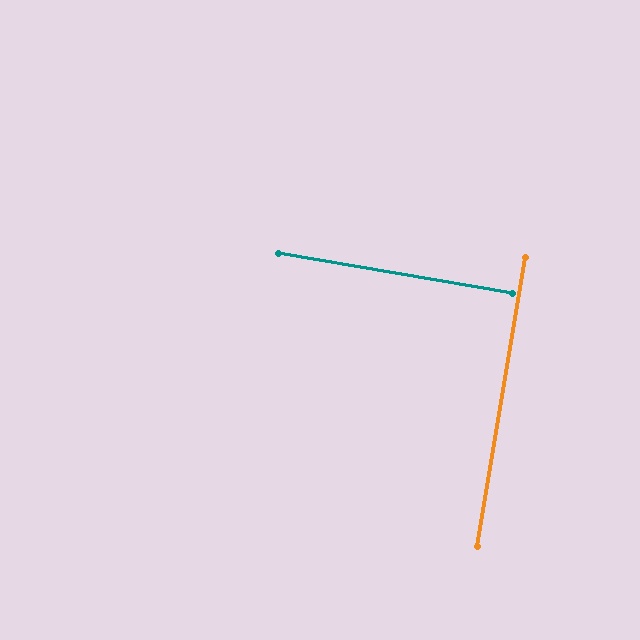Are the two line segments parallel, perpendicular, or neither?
Perpendicular — they meet at approximately 90°.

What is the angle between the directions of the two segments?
Approximately 90 degrees.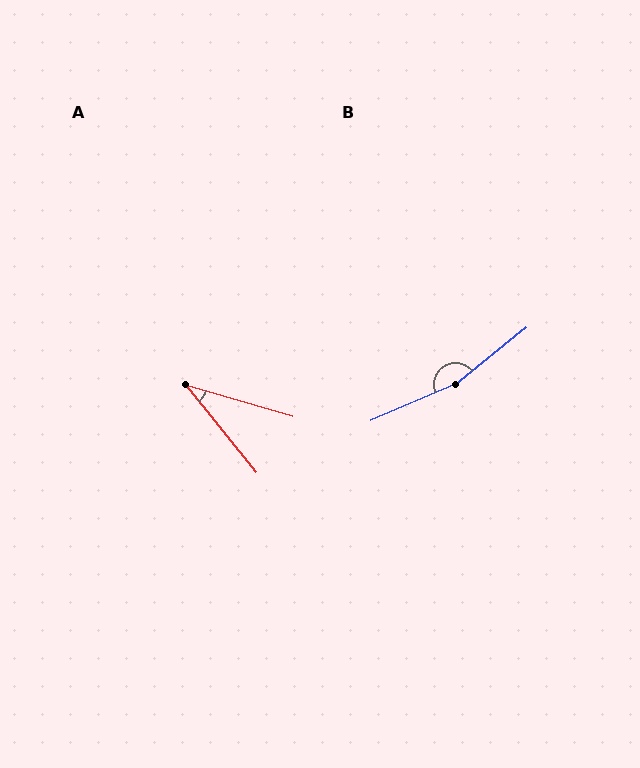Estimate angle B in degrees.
Approximately 165 degrees.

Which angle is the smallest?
A, at approximately 35 degrees.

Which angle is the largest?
B, at approximately 165 degrees.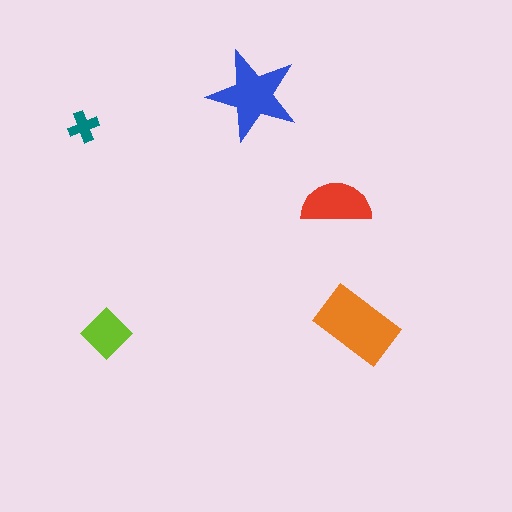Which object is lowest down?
The lime diamond is bottommost.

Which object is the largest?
The orange rectangle.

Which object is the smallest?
The teal cross.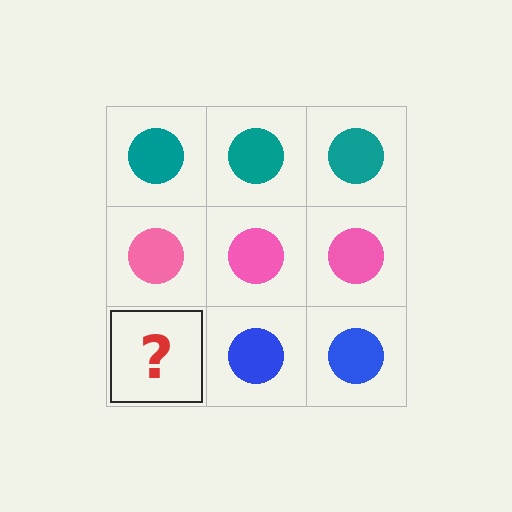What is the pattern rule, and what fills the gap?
The rule is that each row has a consistent color. The gap should be filled with a blue circle.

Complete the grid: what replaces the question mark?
The question mark should be replaced with a blue circle.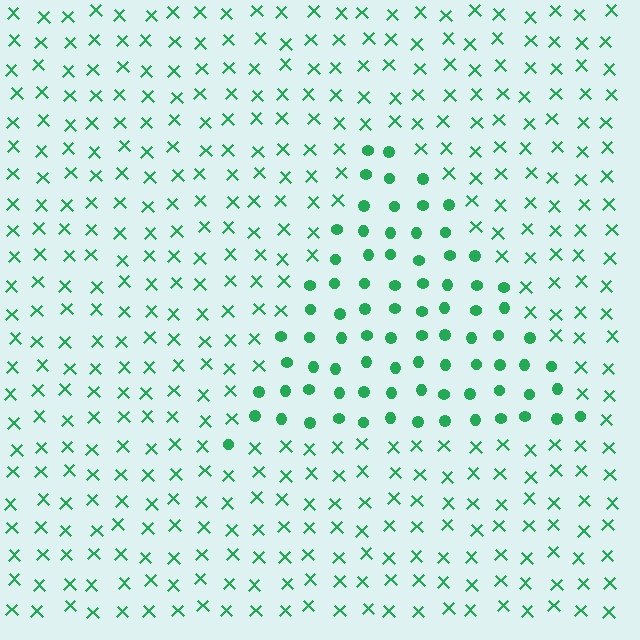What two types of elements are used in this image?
The image uses circles inside the triangle region and X marks outside it.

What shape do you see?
I see a triangle.